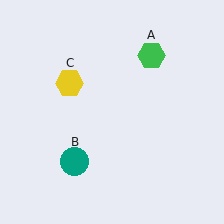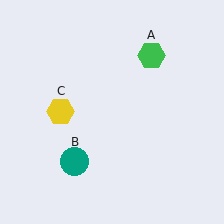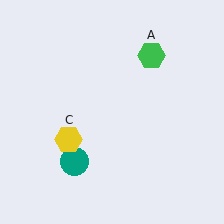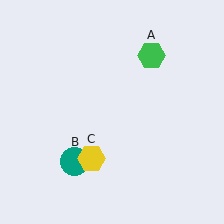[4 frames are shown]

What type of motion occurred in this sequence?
The yellow hexagon (object C) rotated counterclockwise around the center of the scene.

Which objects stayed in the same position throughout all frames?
Green hexagon (object A) and teal circle (object B) remained stationary.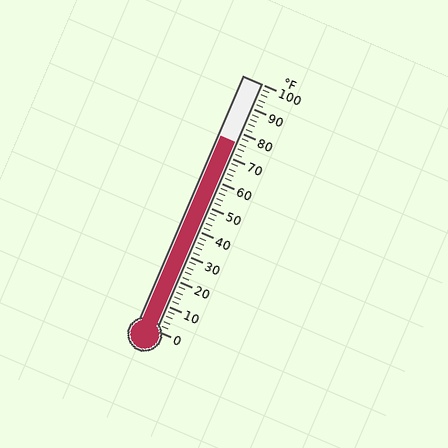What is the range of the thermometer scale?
The thermometer scale ranges from 0°F to 100°F.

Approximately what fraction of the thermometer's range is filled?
The thermometer is filled to approximately 75% of its range.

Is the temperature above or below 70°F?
The temperature is above 70°F.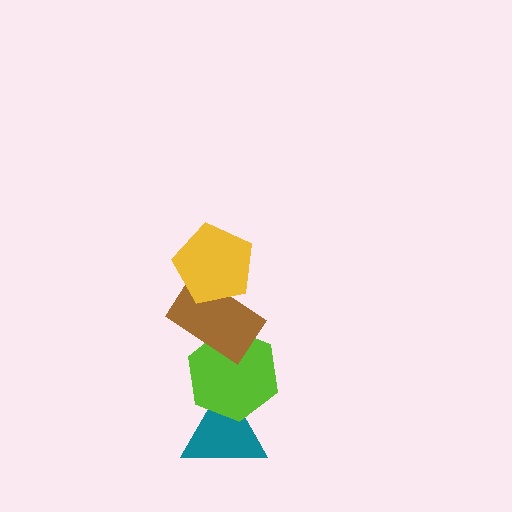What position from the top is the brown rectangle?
The brown rectangle is 2nd from the top.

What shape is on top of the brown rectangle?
The yellow pentagon is on top of the brown rectangle.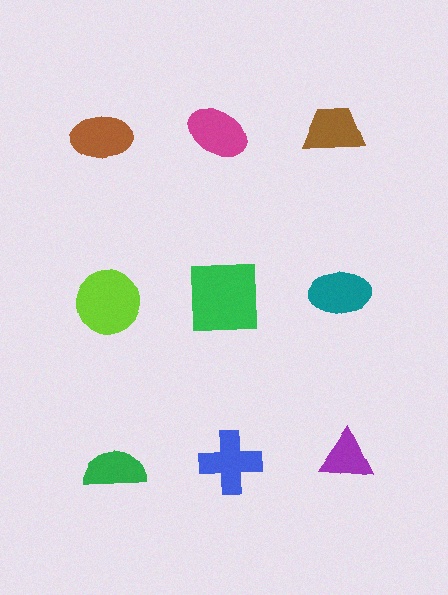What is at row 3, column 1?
A green semicircle.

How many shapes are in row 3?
3 shapes.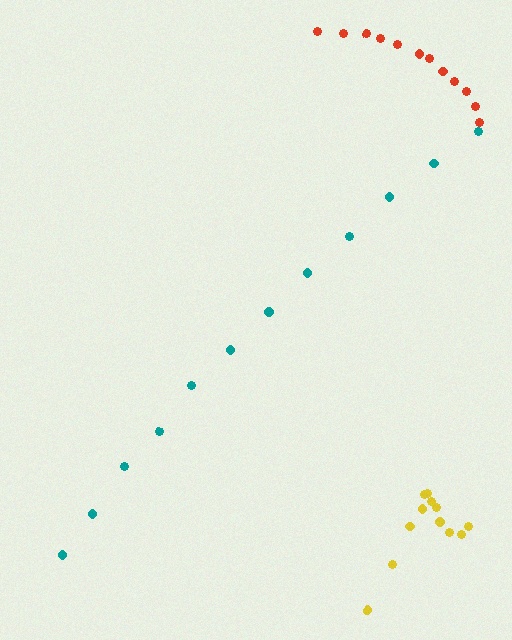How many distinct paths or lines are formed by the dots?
There are 3 distinct paths.